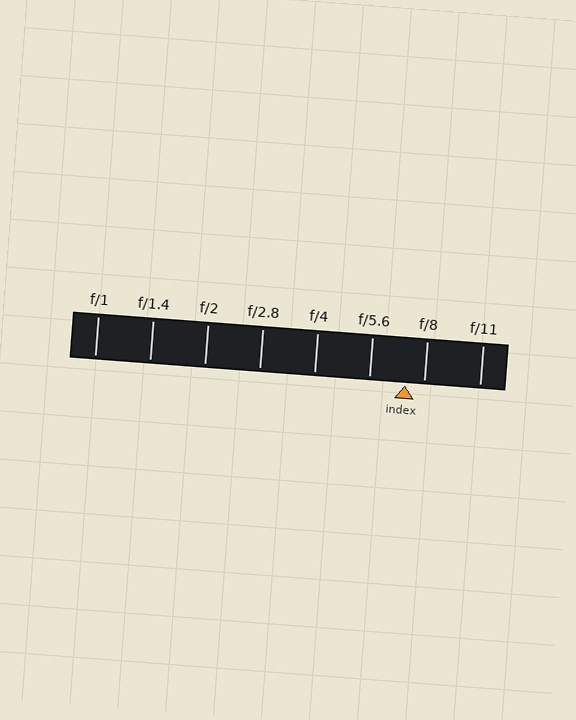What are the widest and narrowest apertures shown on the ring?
The widest aperture shown is f/1 and the narrowest is f/11.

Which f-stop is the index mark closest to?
The index mark is closest to f/8.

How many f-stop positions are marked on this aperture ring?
There are 8 f-stop positions marked.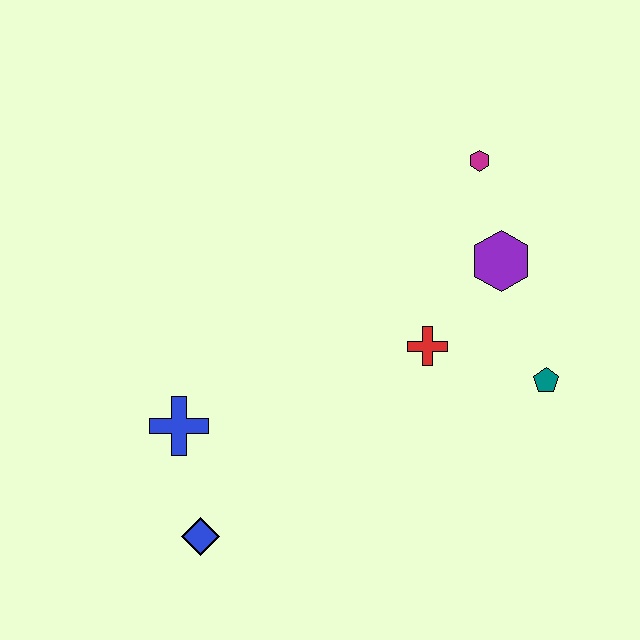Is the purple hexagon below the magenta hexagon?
Yes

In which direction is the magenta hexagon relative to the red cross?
The magenta hexagon is above the red cross.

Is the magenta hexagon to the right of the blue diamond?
Yes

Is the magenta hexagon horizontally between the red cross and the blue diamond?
No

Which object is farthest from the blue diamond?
The magenta hexagon is farthest from the blue diamond.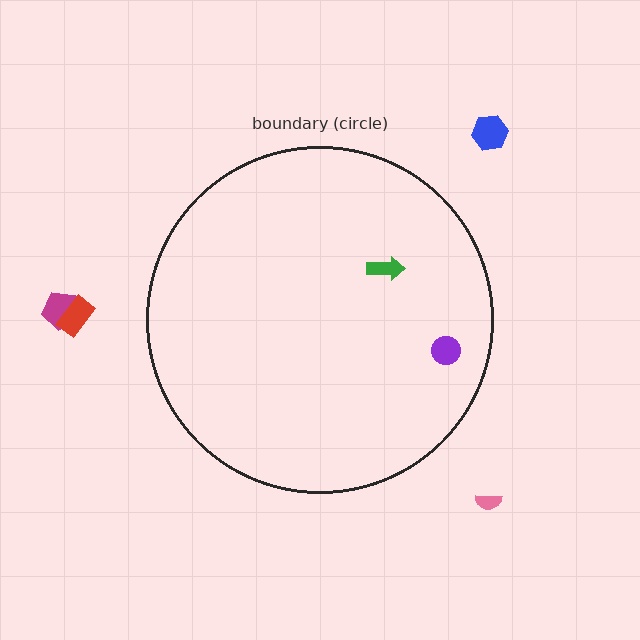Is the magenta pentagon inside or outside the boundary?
Outside.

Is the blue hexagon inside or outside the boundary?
Outside.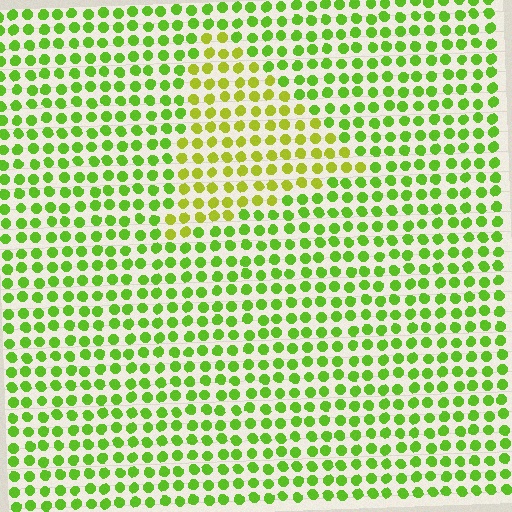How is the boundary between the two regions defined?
The boundary is defined purely by a slight shift in hue (about 29 degrees). Spacing, size, and orientation are identical on both sides.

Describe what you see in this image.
The image is filled with small lime elements in a uniform arrangement. A triangle-shaped region is visible where the elements are tinted to a slightly different hue, forming a subtle color boundary.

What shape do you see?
I see a triangle.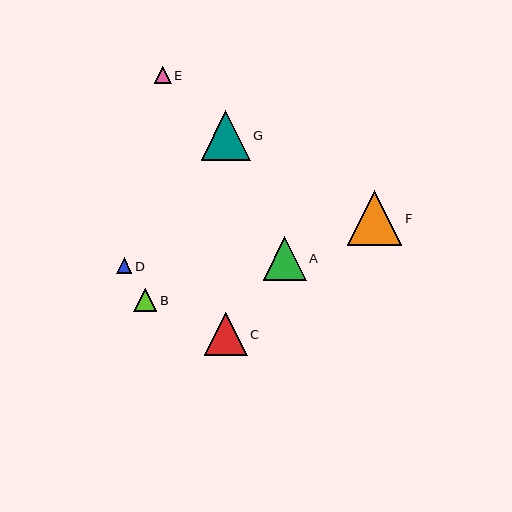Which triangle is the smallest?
Triangle D is the smallest with a size of approximately 15 pixels.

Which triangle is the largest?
Triangle F is the largest with a size of approximately 54 pixels.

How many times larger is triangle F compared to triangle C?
Triangle F is approximately 1.3 times the size of triangle C.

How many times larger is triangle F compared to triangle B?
Triangle F is approximately 2.4 times the size of triangle B.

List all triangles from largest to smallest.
From largest to smallest: F, G, A, C, B, E, D.